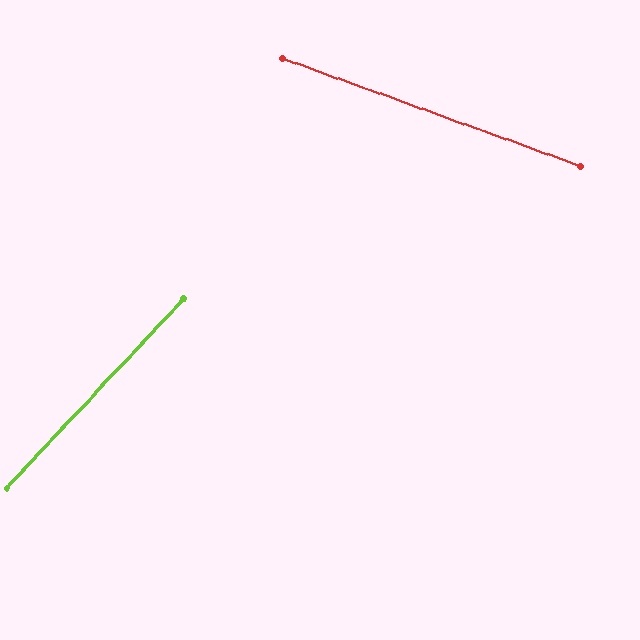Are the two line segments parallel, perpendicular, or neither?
Neither parallel nor perpendicular — they differ by about 66°.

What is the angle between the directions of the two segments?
Approximately 66 degrees.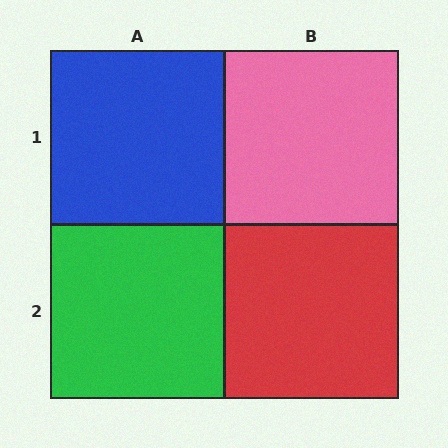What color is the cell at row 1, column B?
Pink.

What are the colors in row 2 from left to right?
Green, red.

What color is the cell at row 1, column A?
Blue.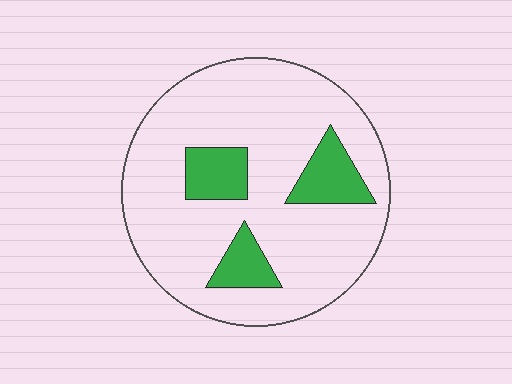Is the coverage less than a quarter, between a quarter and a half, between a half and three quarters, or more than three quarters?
Less than a quarter.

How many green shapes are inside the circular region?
3.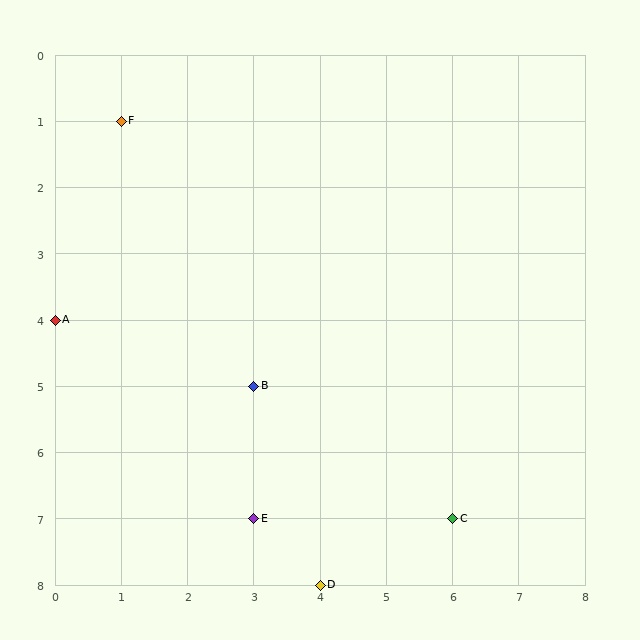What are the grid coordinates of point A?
Point A is at grid coordinates (0, 4).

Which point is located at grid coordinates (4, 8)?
Point D is at (4, 8).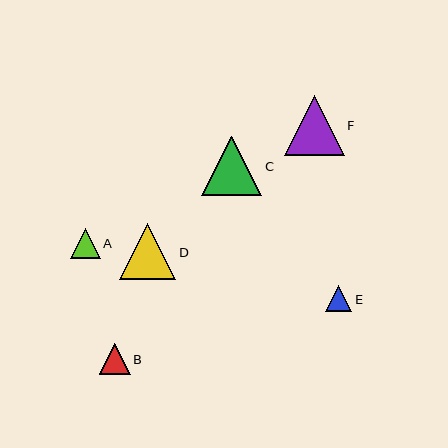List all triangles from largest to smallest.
From largest to smallest: C, F, D, B, A, E.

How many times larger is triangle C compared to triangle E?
Triangle C is approximately 2.3 times the size of triangle E.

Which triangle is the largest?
Triangle C is the largest with a size of approximately 60 pixels.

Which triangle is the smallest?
Triangle E is the smallest with a size of approximately 26 pixels.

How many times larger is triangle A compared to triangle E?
Triangle A is approximately 1.1 times the size of triangle E.